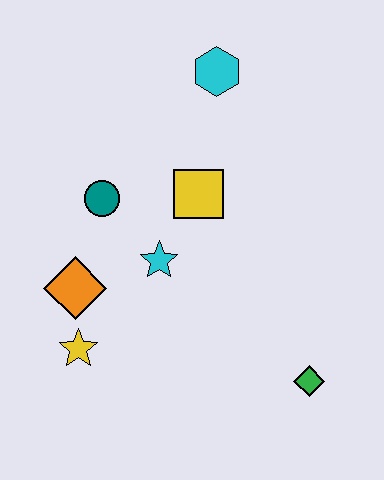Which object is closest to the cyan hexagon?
The yellow square is closest to the cyan hexagon.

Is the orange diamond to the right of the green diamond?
No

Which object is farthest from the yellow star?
The cyan hexagon is farthest from the yellow star.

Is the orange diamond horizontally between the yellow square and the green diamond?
No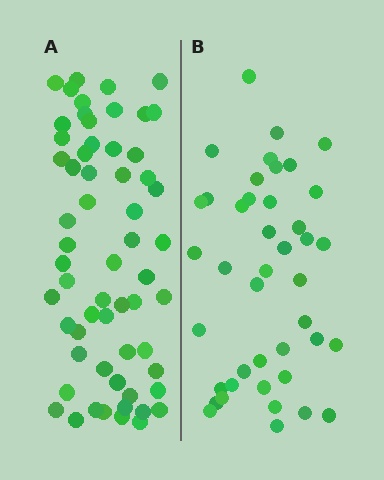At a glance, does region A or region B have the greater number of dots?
Region A (the left region) has more dots.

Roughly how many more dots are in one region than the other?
Region A has approximately 20 more dots than region B.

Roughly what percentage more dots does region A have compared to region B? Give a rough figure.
About 45% more.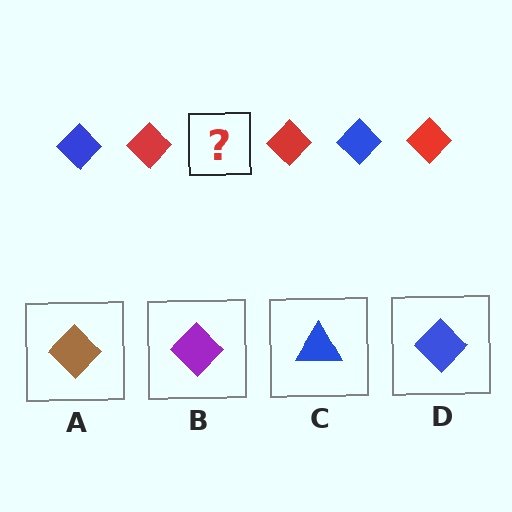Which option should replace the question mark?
Option D.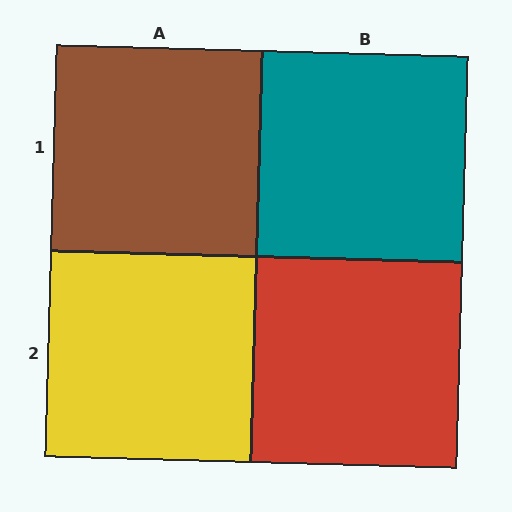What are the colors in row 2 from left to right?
Yellow, red.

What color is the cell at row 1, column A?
Brown.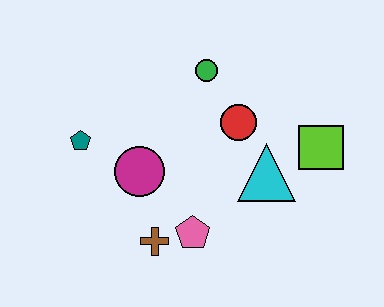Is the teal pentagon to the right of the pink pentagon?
No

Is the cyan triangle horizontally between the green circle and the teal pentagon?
No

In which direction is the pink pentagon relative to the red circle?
The pink pentagon is below the red circle.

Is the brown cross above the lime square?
No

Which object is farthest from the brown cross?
The lime square is farthest from the brown cross.